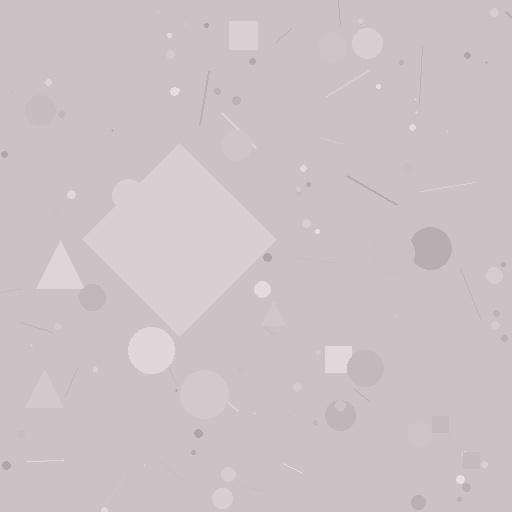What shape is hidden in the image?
A diamond is hidden in the image.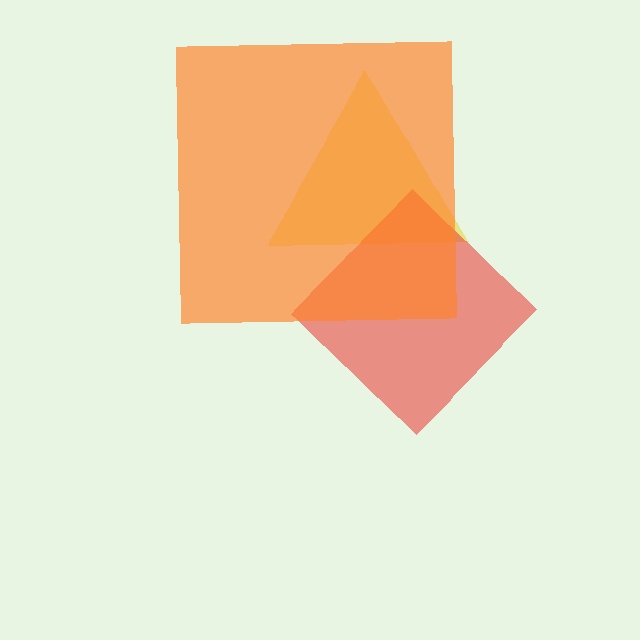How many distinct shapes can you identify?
There are 3 distinct shapes: a yellow triangle, a red diamond, an orange square.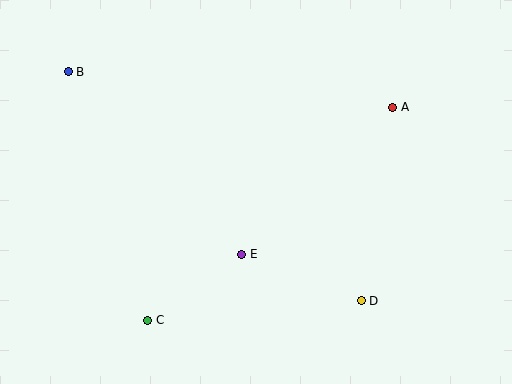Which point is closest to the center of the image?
Point E at (242, 254) is closest to the center.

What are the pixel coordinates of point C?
Point C is at (148, 320).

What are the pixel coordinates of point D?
Point D is at (361, 301).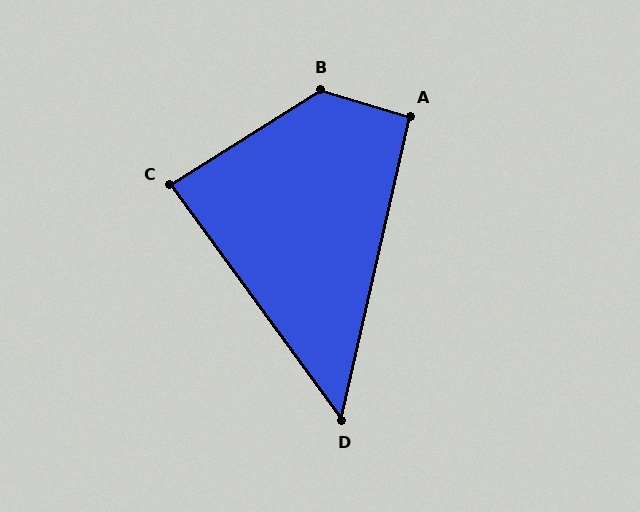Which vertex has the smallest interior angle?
D, at approximately 49 degrees.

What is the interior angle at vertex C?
Approximately 86 degrees (approximately right).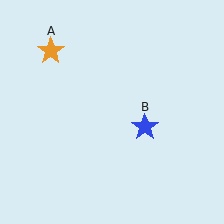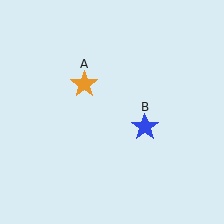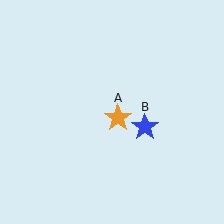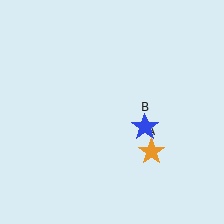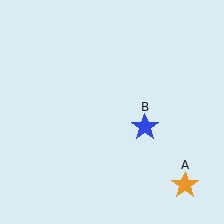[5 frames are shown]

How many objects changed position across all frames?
1 object changed position: orange star (object A).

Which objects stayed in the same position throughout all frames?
Blue star (object B) remained stationary.